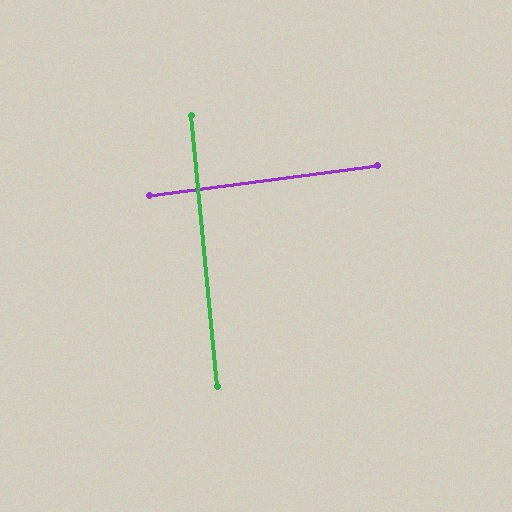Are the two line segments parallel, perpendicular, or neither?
Perpendicular — they meet at approximately 88°.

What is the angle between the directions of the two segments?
Approximately 88 degrees.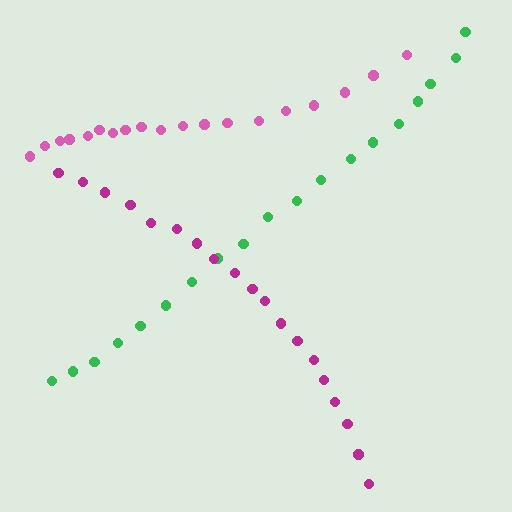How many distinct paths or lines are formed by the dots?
There are 3 distinct paths.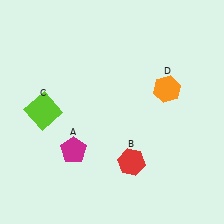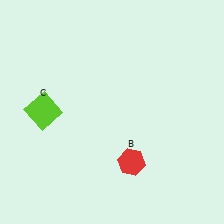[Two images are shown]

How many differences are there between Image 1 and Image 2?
There are 2 differences between the two images.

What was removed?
The magenta pentagon (A), the orange hexagon (D) were removed in Image 2.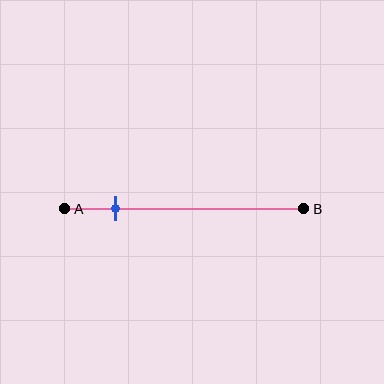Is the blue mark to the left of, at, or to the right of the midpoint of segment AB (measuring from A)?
The blue mark is to the left of the midpoint of segment AB.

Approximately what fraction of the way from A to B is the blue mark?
The blue mark is approximately 20% of the way from A to B.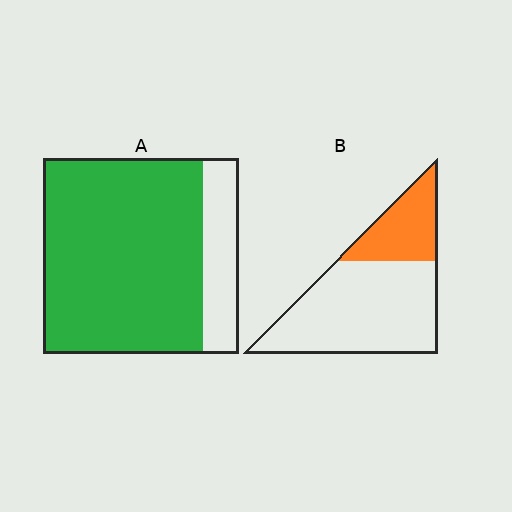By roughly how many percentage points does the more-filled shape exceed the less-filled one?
By roughly 55 percentage points (A over B).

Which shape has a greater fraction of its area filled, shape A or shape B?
Shape A.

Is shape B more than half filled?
No.